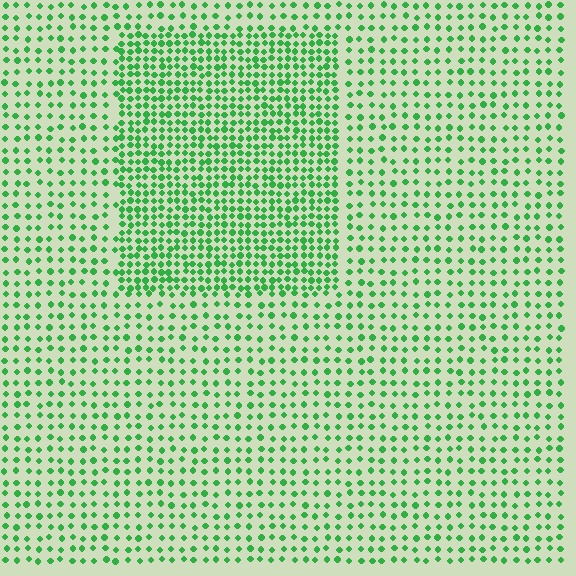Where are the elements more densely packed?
The elements are more densely packed inside the rectangle boundary.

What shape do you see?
I see a rectangle.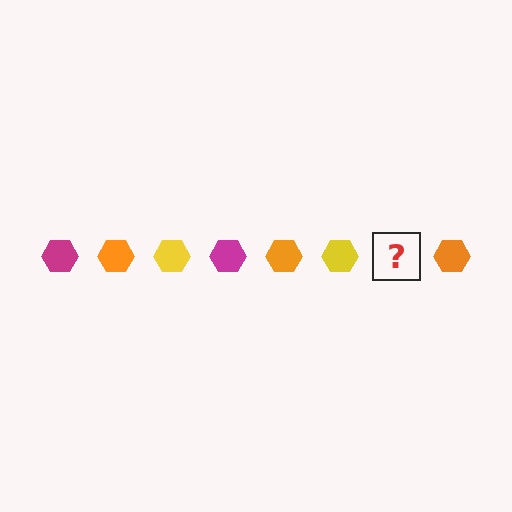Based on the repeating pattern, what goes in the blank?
The blank should be a magenta hexagon.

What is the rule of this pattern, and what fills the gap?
The rule is that the pattern cycles through magenta, orange, yellow hexagons. The gap should be filled with a magenta hexagon.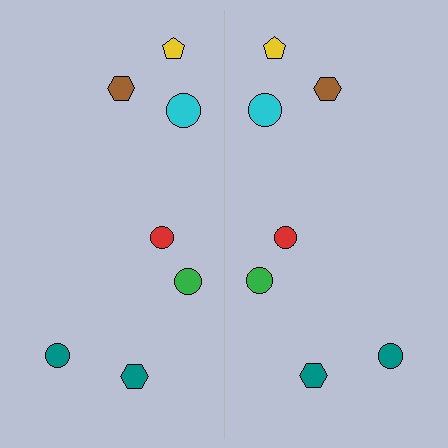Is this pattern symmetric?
Yes, this pattern has bilateral (reflection) symmetry.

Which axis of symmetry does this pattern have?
The pattern has a vertical axis of symmetry running through the center of the image.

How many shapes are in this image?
There are 14 shapes in this image.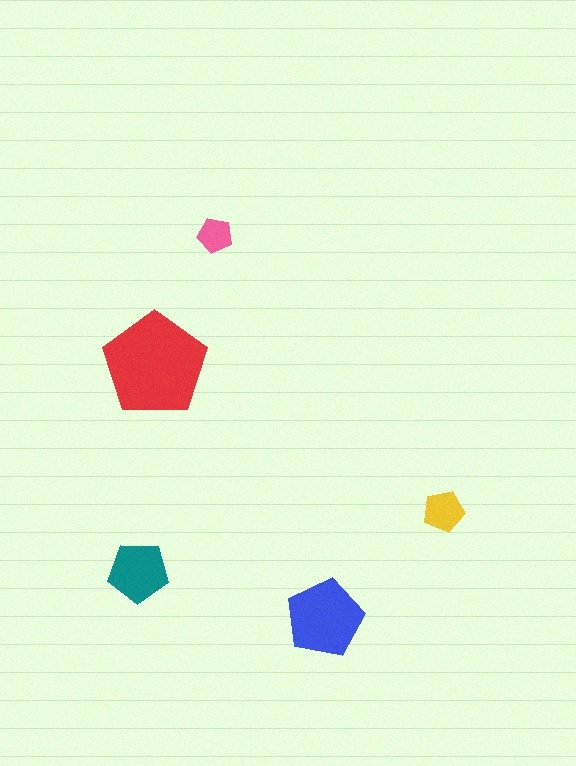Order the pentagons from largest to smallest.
the red one, the blue one, the teal one, the yellow one, the pink one.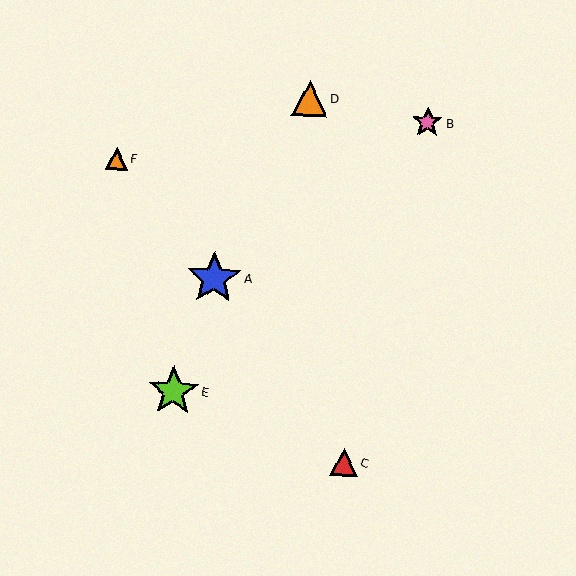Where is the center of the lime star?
The center of the lime star is at (173, 391).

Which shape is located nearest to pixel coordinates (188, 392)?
The lime star (labeled E) at (173, 391) is nearest to that location.